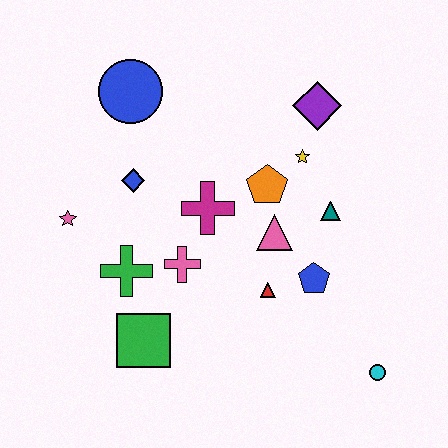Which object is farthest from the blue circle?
The cyan circle is farthest from the blue circle.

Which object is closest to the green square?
The green cross is closest to the green square.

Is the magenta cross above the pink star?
Yes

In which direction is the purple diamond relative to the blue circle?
The purple diamond is to the right of the blue circle.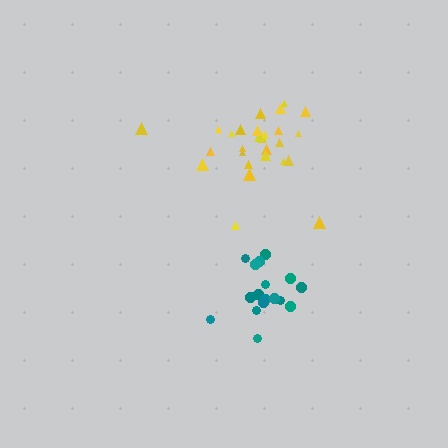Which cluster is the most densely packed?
Teal.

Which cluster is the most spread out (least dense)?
Yellow.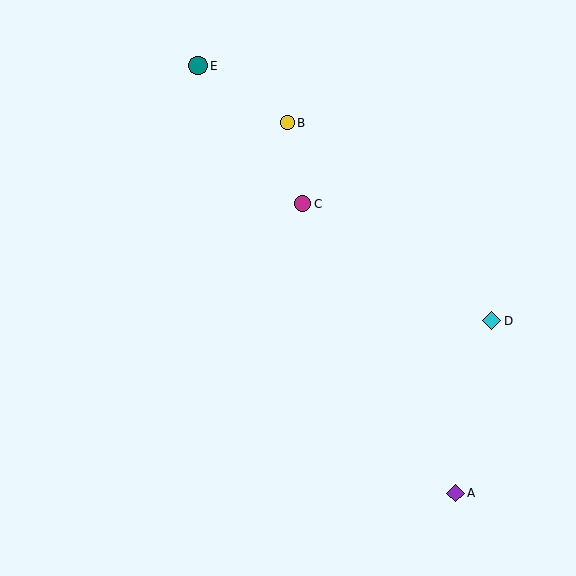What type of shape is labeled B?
Shape B is a yellow circle.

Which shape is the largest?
The teal circle (labeled E) is the largest.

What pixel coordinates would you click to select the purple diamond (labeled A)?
Click at (455, 493) to select the purple diamond A.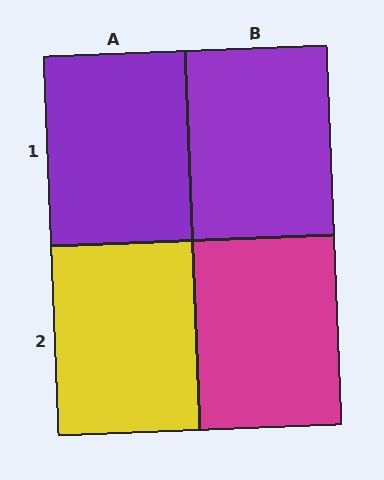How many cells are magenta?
1 cell is magenta.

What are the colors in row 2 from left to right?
Yellow, magenta.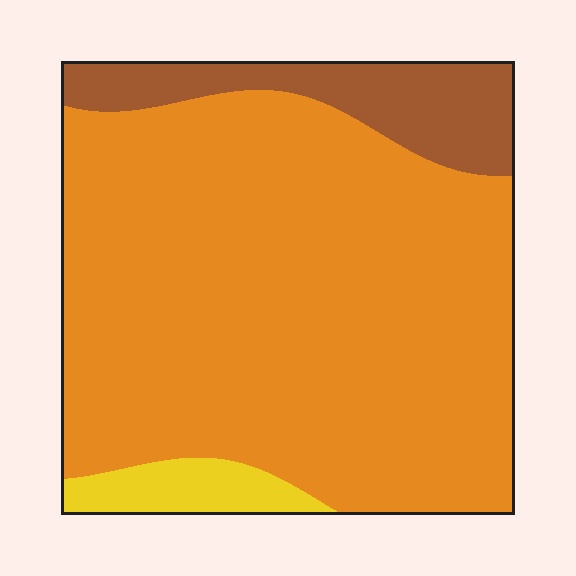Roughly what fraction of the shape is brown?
Brown covers around 15% of the shape.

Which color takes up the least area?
Yellow, at roughly 5%.